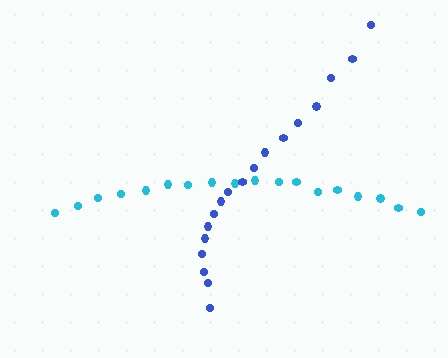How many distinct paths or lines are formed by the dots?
There are 2 distinct paths.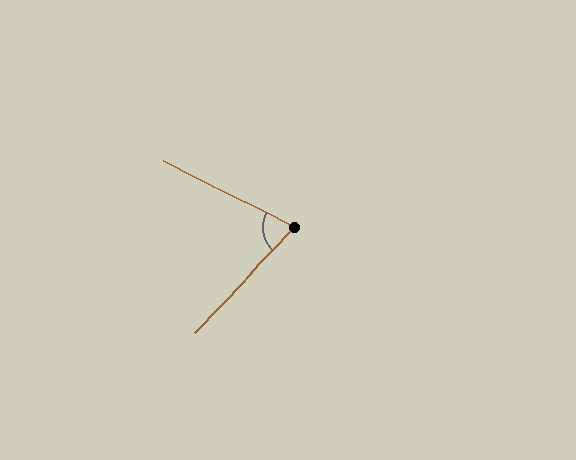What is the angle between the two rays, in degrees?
Approximately 73 degrees.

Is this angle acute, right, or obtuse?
It is acute.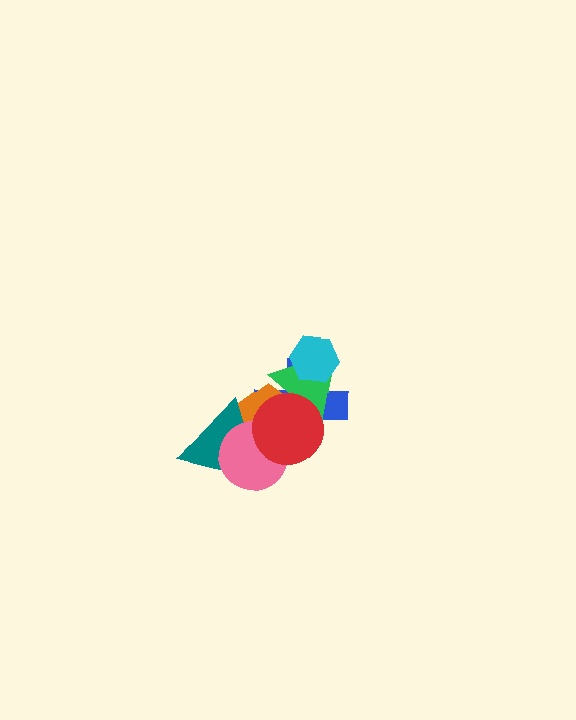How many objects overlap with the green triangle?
4 objects overlap with the green triangle.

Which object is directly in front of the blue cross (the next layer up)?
The orange pentagon is directly in front of the blue cross.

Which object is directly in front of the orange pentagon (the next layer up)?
The teal triangle is directly in front of the orange pentagon.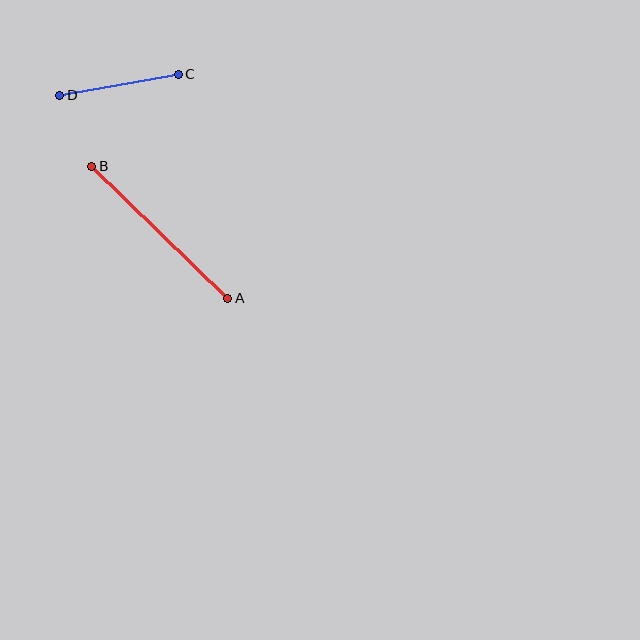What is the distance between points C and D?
The distance is approximately 120 pixels.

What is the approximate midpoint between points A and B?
The midpoint is at approximately (160, 232) pixels.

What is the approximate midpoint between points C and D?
The midpoint is at approximately (119, 85) pixels.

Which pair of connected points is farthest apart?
Points A and B are farthest apart.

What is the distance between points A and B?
The distance is approximately 189 pixels.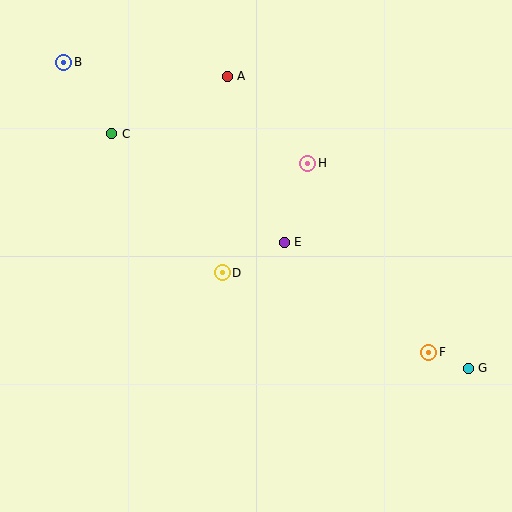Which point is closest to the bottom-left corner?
Point D is closest to the bottom-left corner.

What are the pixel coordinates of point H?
Point H is at (308, 163).